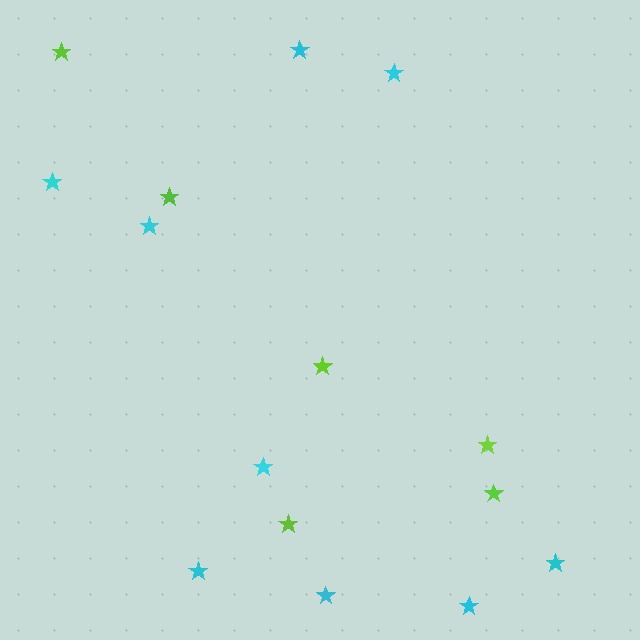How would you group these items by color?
There are 2 groups: one group of lime stars (6) and one group of cyan stars (9).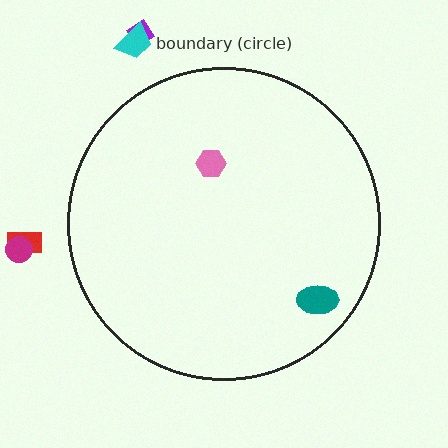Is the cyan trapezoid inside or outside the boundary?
Outside.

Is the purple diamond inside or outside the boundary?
Outside.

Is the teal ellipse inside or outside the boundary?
Inside.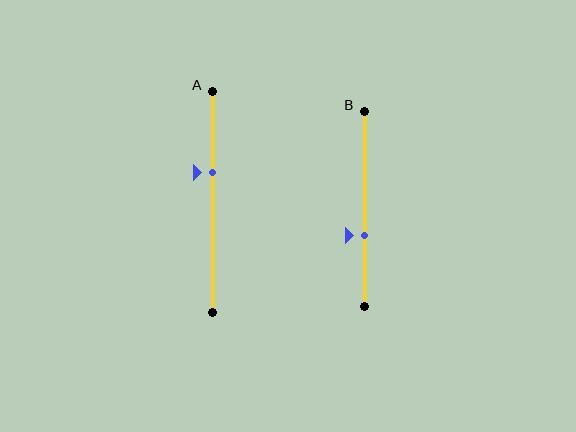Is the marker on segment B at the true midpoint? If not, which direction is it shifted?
No, the marker on segment B is shifted downward by about 13% of the segment length.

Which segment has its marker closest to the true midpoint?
Segment B has its marker closest to the true midpoint.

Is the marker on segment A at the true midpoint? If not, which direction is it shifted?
No, the marker on segment A is shifted upward by about 14% of the segment length.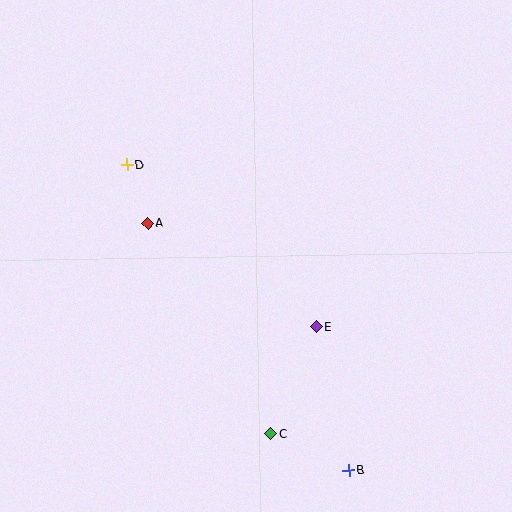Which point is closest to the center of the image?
Point E at (317, 327) is closest to the center.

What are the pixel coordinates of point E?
Point E is at (317, 327).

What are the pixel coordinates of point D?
Point D is at (127, 165).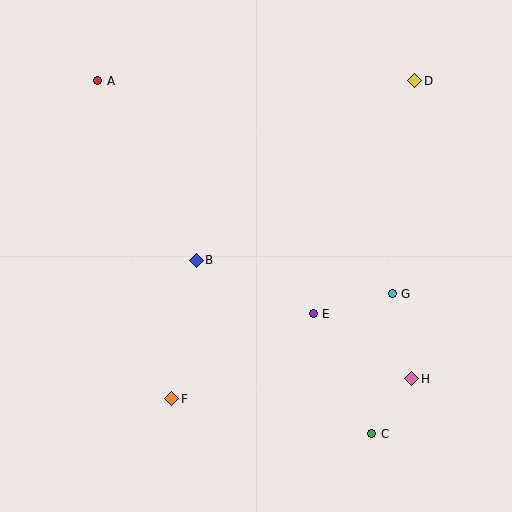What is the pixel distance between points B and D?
The distance between B and D is 283 pixels.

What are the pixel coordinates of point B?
Point B is at (196, 260).